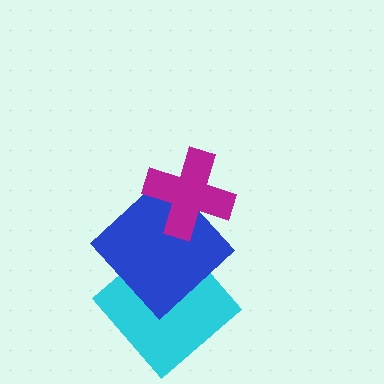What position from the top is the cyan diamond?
The cyan diamond is 3rd from the top.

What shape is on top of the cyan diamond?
The blue diamond is on top of the cyan diamond.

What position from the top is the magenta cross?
The magenta cross is 1st from the top.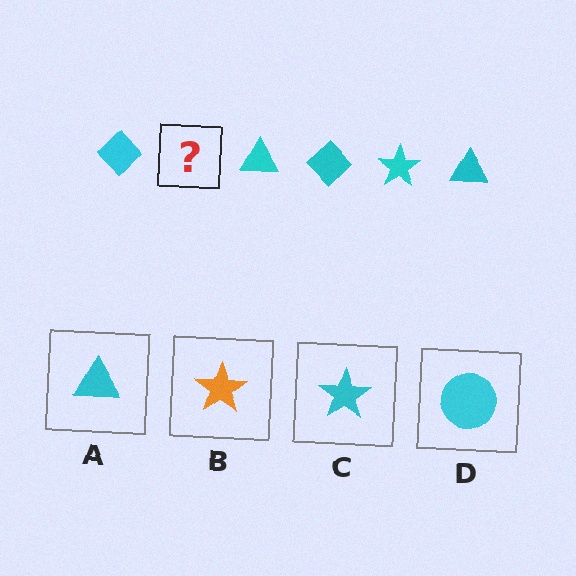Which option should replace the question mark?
Option C.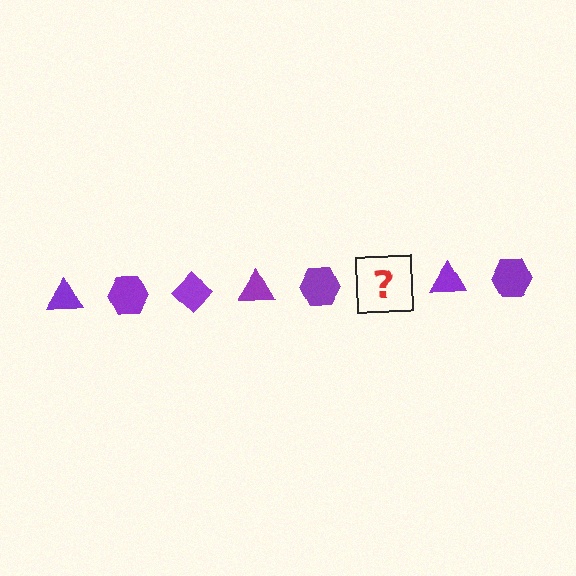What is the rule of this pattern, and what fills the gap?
The rule is that the pattern cycles through triangle, hexagon, diamond shapes in purple. The gap should be filled with a purple diamond.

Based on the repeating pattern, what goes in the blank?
The blank should be a purple diamond.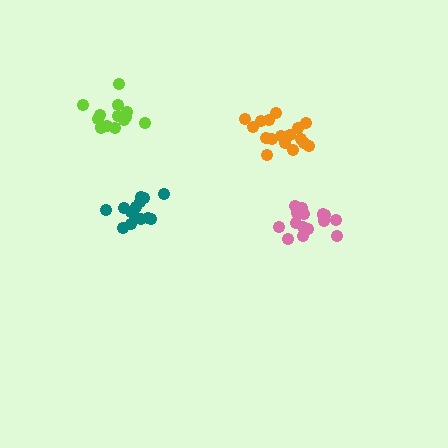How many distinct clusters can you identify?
There are 4 distinct clusters.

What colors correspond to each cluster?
The clusters are colored: orange, pink, teal, lime.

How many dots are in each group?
Group 1: 17 dots, Group 2: 16 dots, Group 3: 14 dots, Group 4: 13 dots (60 total).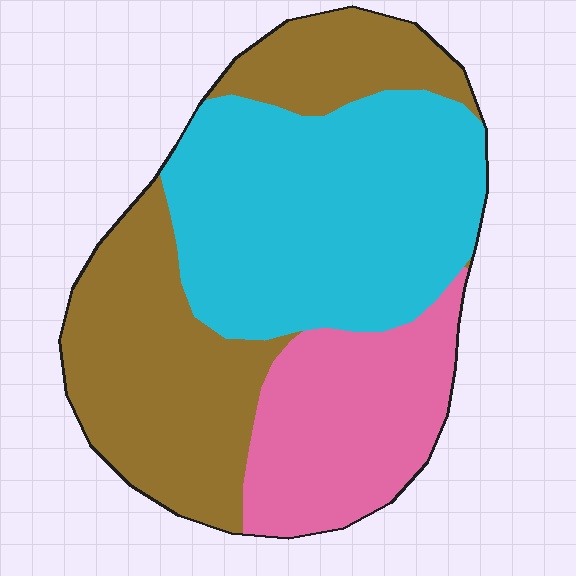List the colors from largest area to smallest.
From largest to smallest: cyan, brown, pink.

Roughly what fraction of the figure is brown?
Brown takes up about three eighths (3/8) of the figure.